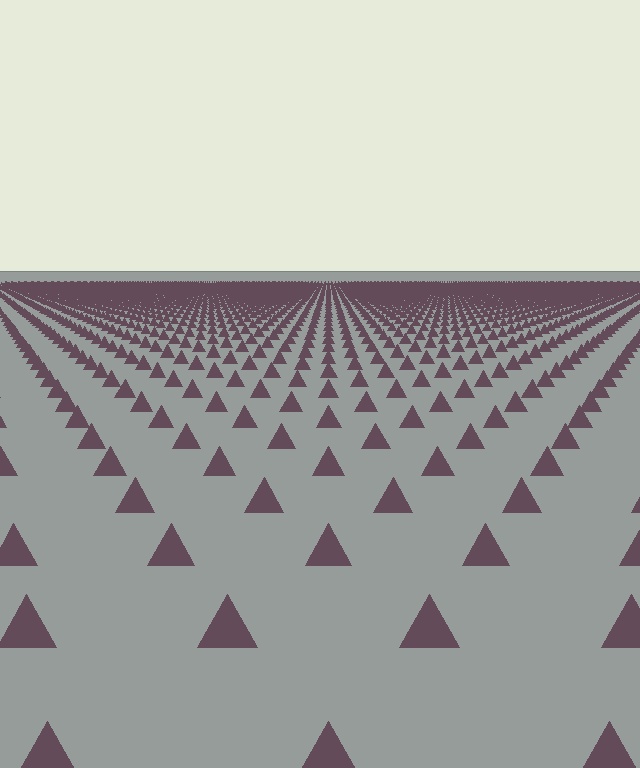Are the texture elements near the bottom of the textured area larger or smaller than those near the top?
Larger. Near the bottom, elements are closer to the viewer and appear at a bigger on-screen size.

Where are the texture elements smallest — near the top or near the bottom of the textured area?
Near the top.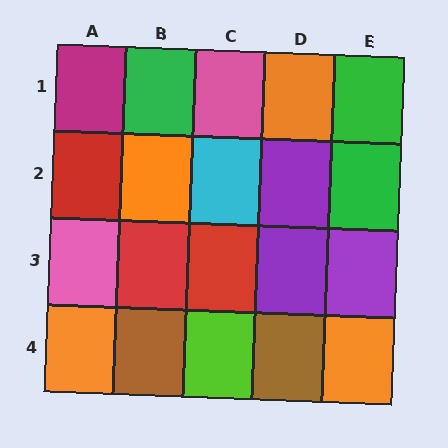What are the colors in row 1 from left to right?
Magenta, green, pink, orange, green.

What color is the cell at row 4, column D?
Brown.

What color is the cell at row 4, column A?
Orange.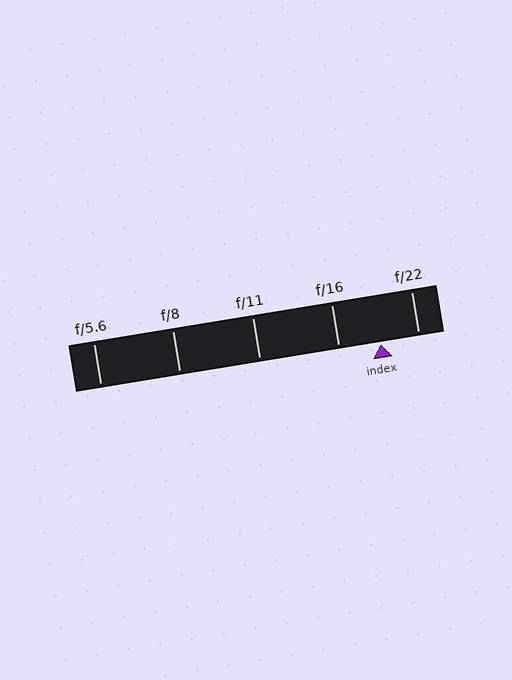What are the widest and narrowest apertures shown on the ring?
The widest aperture shown is f/5.6 and the narrowest is f/22.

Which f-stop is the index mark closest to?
The index mark is closest to f/22.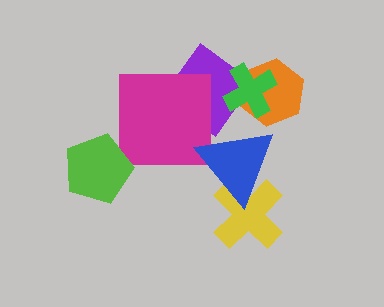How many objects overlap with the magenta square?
1 object overlaps with the magenta square.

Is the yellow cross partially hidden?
Yes, it is partially covered by another shape.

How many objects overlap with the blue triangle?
1 object overlaps with the blue triangle.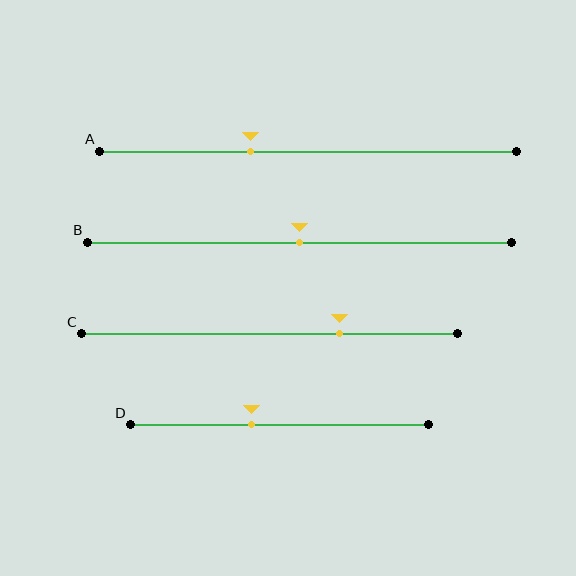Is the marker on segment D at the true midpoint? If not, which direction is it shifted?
No, the marker on segment D is shifted to the left by about 9% of the segment length.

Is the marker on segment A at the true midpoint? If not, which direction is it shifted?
No, the marker on segment A is shifted to the left by about 14% of the segment length.